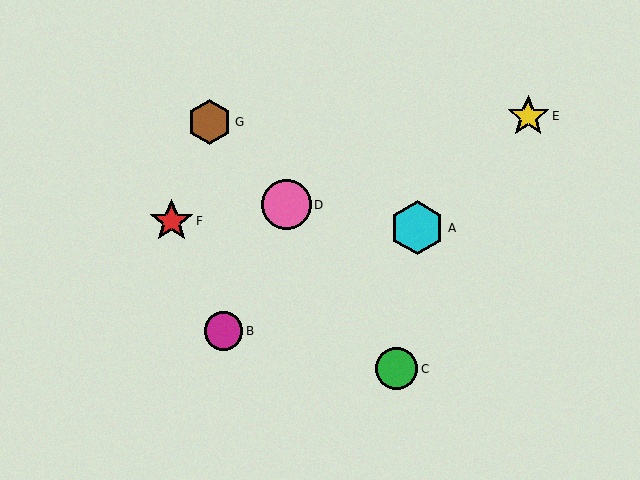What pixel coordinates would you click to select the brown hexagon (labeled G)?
Click at (210, 122) to select the brown hexagon G.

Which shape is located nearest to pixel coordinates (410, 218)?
The cyan hexagon (labeled A) at (417, 228) is nearest to that location.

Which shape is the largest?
The cyan hexagon (labeled A) is the largest.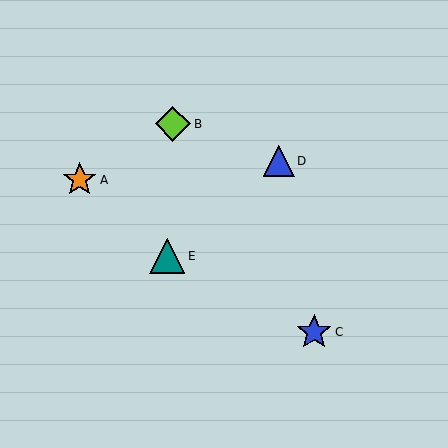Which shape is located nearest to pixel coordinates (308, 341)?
The blue star (labeled C) at (314, 332) is nearest to that location.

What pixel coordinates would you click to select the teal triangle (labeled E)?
Click at (167, 256) to select the teal triangle E.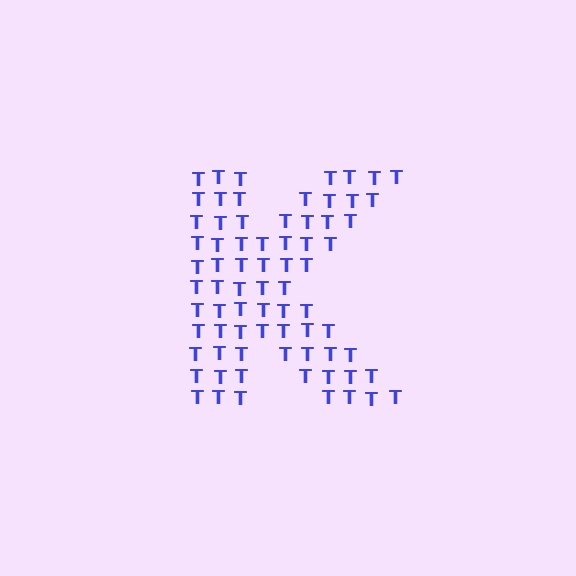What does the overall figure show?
The overall figure shows the letter K.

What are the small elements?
The small elements are letter T's.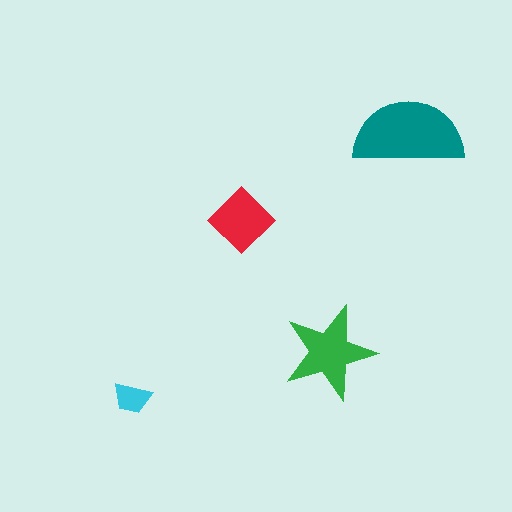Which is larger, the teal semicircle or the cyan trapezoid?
The teal semicircle.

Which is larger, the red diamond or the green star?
The green star.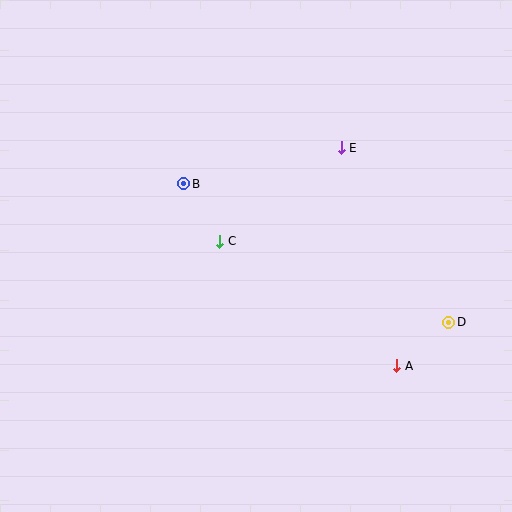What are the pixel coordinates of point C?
Point C is at (220, 241).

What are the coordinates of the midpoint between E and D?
The midpoint between E and D is at (395, 235).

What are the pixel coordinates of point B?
Point B is at (184, 184).